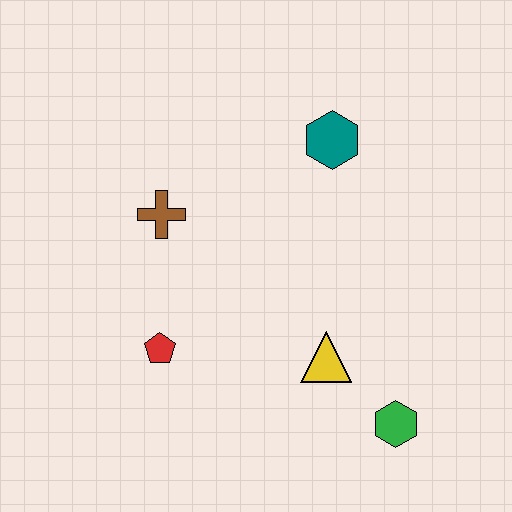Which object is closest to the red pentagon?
The brown cross is closest to the red pentagon.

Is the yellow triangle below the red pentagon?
Yes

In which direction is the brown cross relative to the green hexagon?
The brown cross is to the left of the green hexagon.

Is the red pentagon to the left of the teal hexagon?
Yes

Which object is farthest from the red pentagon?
The teal hexagon is farthest from the red pentagon.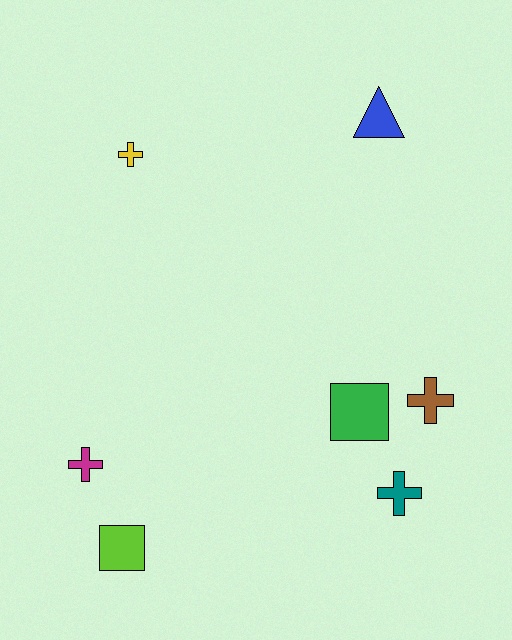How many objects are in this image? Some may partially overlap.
There are 7 objects.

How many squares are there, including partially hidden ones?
There are 2 squares.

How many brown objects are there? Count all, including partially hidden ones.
There is 1 brown object.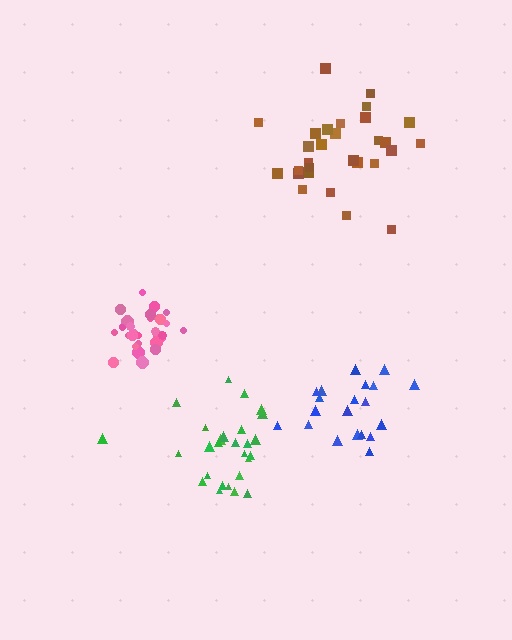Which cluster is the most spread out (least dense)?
Green.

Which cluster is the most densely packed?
Pink.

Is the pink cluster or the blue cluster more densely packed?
Pink.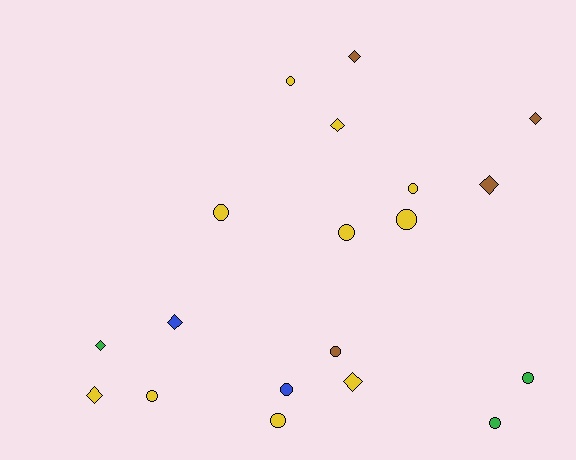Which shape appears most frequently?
Circle, with 11 objects.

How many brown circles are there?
There is 1 brown circle.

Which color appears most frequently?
Yellow, with 10 objects.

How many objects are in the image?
There are 19 objects.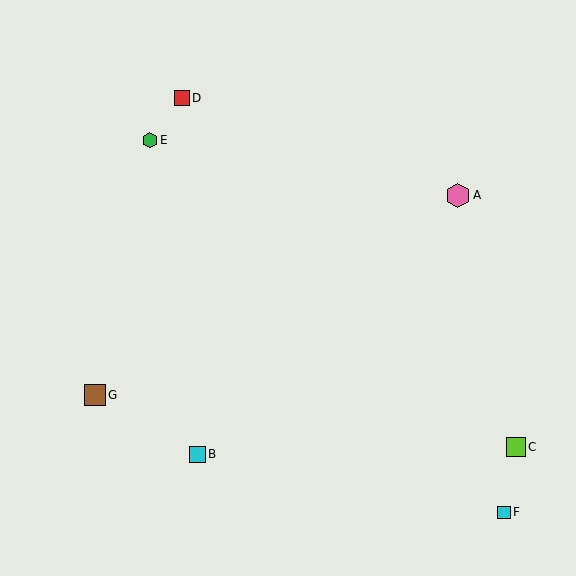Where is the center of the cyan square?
The center of the cyan square is at (504, 512).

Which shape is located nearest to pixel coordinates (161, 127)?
The green hexagon (labeled E) at (150, 140) is nearest to that location.